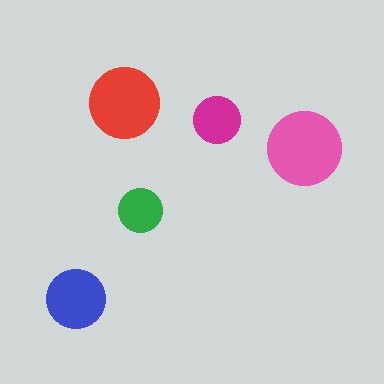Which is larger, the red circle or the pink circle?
The pink one.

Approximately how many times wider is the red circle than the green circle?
About 1.5 times wider.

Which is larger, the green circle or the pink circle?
The pink one.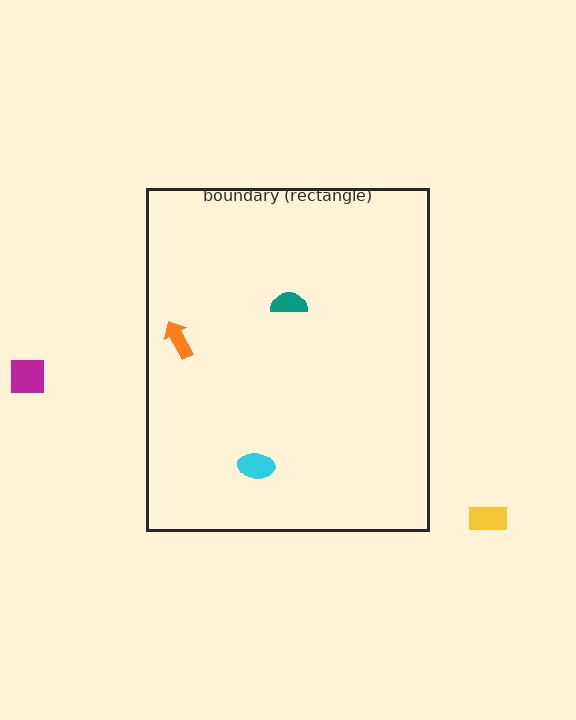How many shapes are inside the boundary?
3 inside, 2 outside.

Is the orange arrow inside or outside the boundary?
Inside.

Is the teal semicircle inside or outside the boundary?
Inside.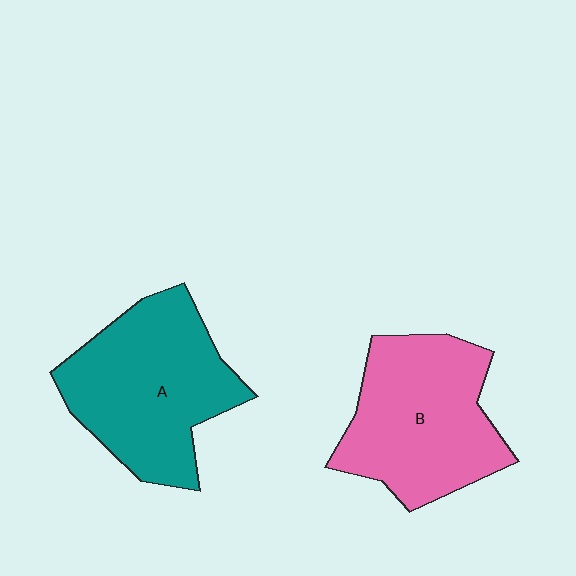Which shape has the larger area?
Shape A (teal).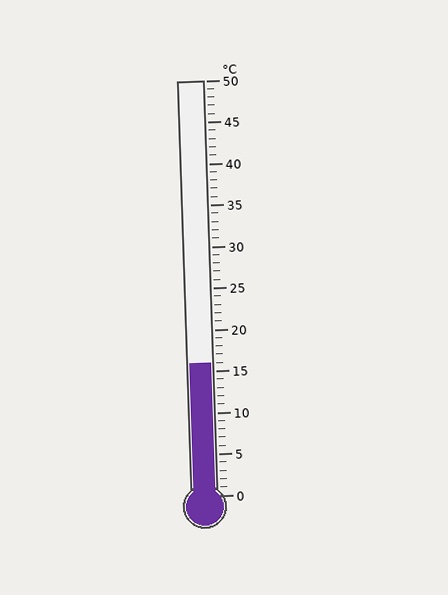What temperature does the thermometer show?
The thermometer shows approximately 16°C.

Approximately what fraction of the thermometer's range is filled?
The thermometer is filled to approximately 30% of its range.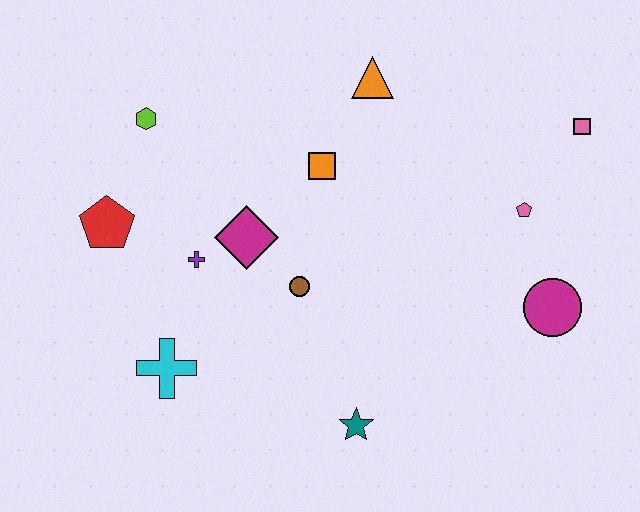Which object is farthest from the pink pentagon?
The red pentagon is farthest from the pink pentagon.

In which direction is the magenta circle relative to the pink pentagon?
The magenta circle is below the pink pentagon.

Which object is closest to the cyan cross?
The purple cross is closest to the cyan cross.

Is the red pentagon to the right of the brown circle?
No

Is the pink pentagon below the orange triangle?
Yes